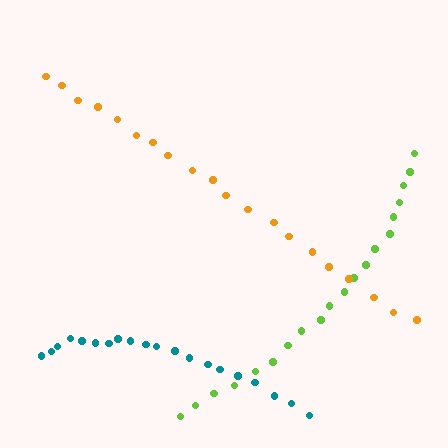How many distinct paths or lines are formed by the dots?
There are 3 distinct paths.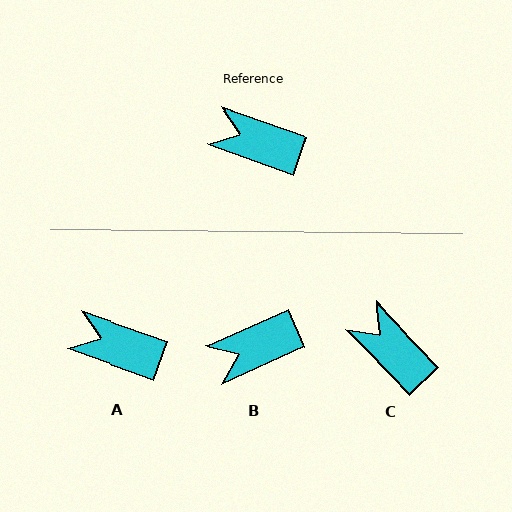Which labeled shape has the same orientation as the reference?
A.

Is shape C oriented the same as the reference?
No, it is off by about 27 degrees.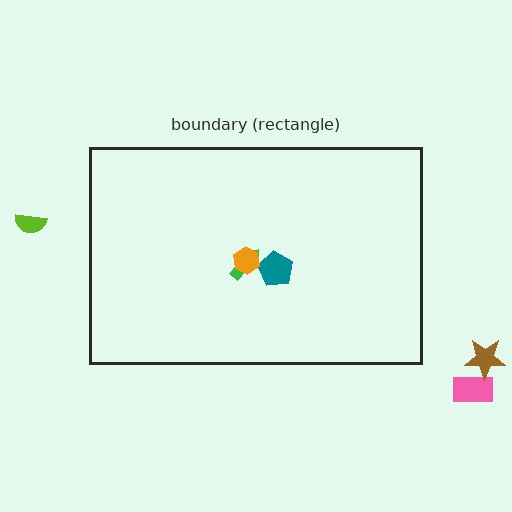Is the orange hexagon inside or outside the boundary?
Inside.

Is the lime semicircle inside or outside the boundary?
Outside.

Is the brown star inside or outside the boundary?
Outside.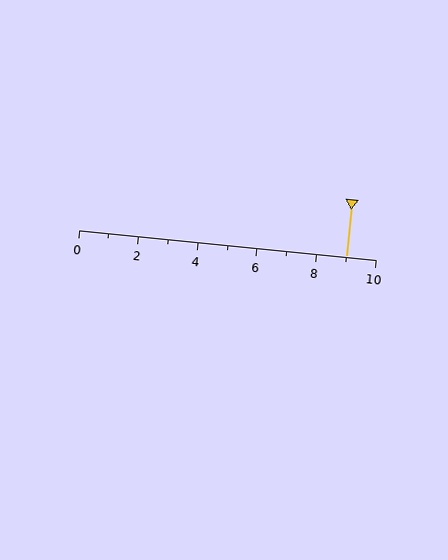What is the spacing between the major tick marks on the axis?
The major ticks are spaced 2 apart.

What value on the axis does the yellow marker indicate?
The marker indicates approximately 9.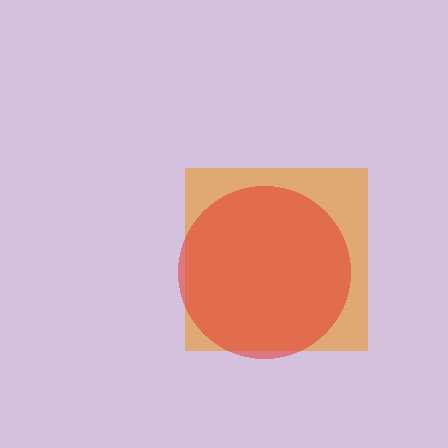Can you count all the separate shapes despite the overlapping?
Yes, there are 2 separate shapes.